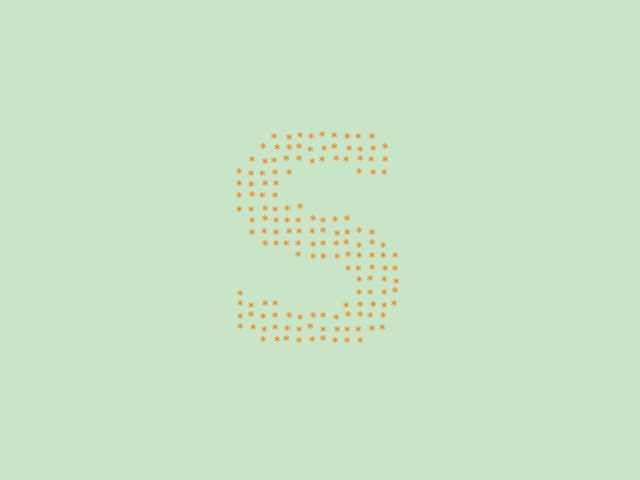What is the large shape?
The large shape is the letter S.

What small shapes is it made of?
It is made of small asterisks.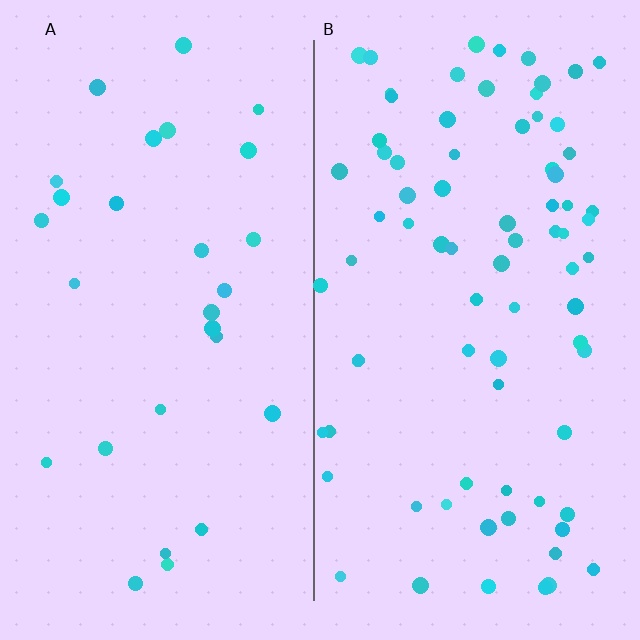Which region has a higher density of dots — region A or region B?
B (the right).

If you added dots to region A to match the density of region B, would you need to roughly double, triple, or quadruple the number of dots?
Approximately triple.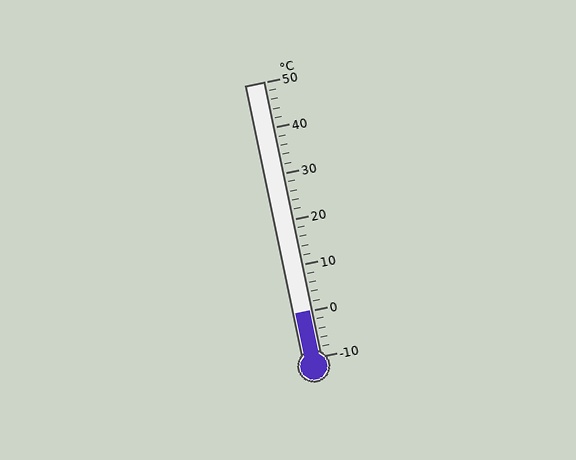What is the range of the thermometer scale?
The thermometer scale ranges from -10°C to 50°C.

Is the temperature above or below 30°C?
The temperature is below 30°C.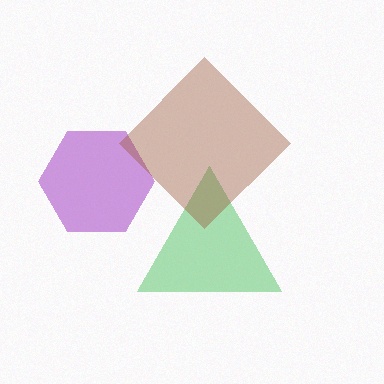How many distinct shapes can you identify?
There are 3 distinct shapes: a green triangle, a purple hexagon, a brown diamond.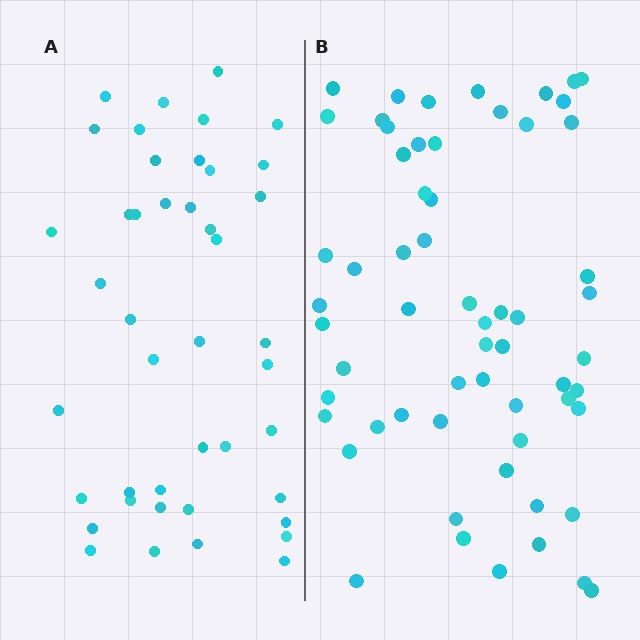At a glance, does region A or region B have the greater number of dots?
Region B (the right region) has more dots.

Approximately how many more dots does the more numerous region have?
Region B has approximately 15 more dots than region A.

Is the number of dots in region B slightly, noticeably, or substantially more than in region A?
Region B has noticeably more, but not dramatically so. The ratio is roughly 1.4 to 1.